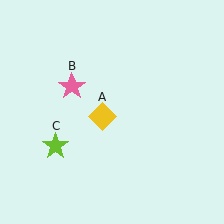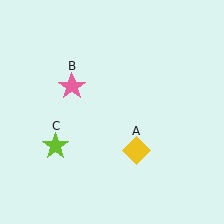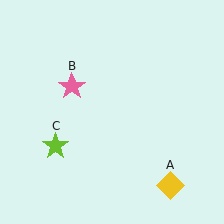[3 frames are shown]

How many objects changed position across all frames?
1 object changed position: yellow diamond (object A).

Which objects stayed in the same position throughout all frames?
Pink star (object B) and lime star (object C) remained stationary.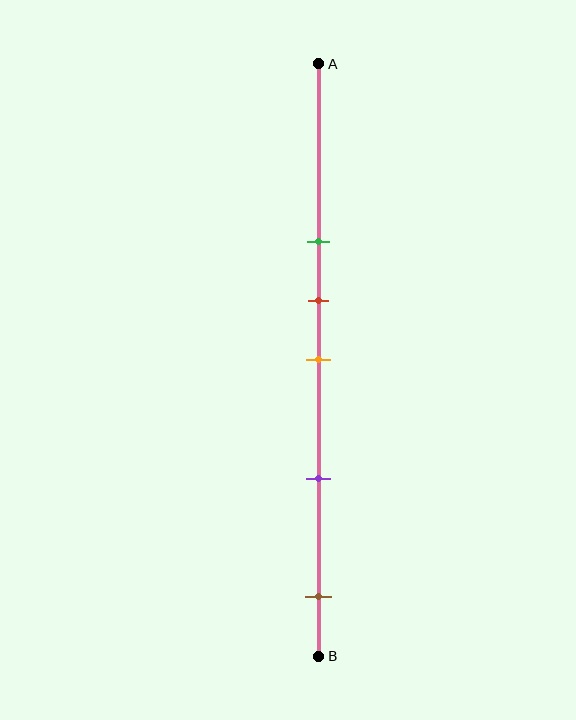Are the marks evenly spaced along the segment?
No, the marks are not evenly spaced.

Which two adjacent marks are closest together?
The red and orange marks are the closest adjacent pair.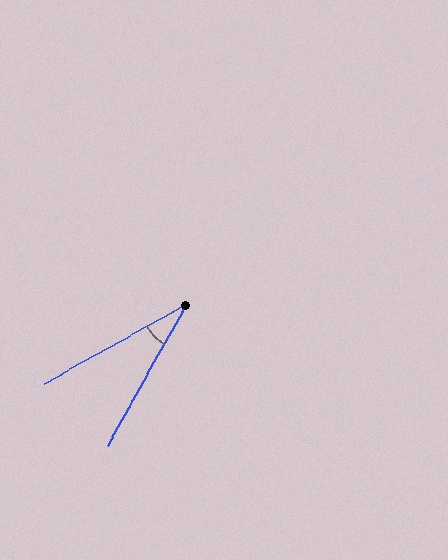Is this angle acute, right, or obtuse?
It is acute.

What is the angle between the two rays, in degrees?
Approximately 32 degrees.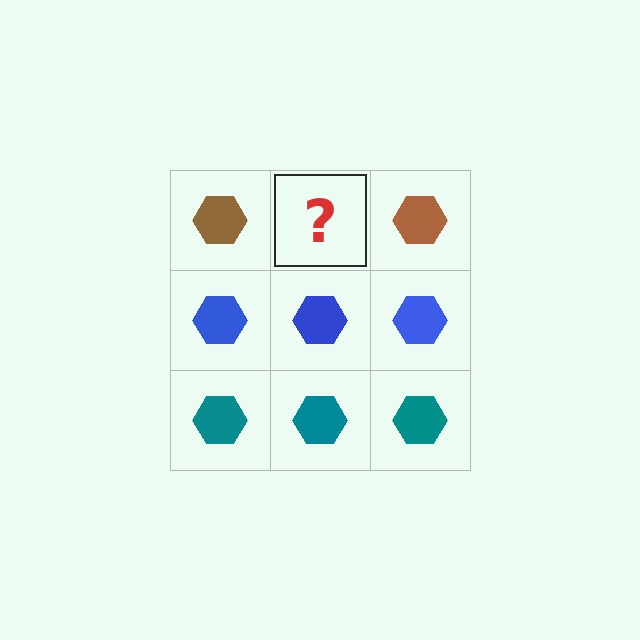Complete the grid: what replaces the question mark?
The question mark should be replaced with a brown hexagon.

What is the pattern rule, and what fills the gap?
The rule is that each row has a consistent color. The gap should be filled with a brown hexagon.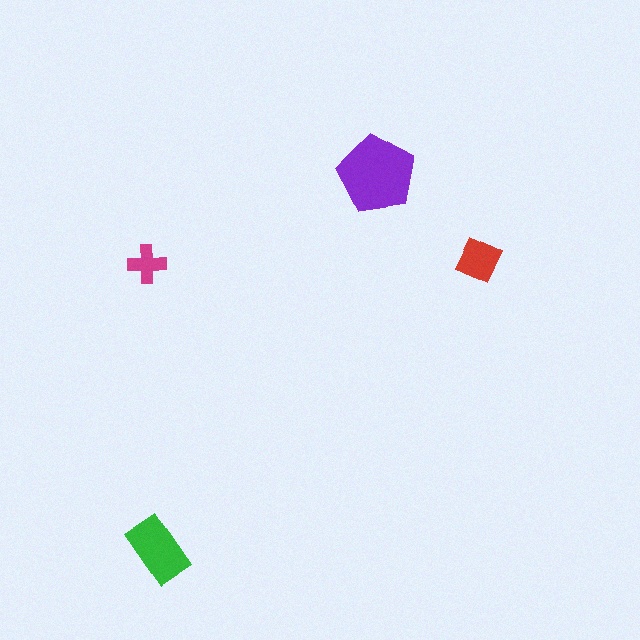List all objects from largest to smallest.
The purple pentagon, the green rectangle, the red diamond, the magenta cross.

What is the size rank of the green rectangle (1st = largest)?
2nd.